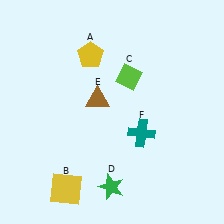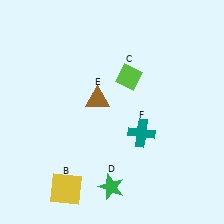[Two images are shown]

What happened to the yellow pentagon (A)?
The yellow pentagon (A) was removed in Image 2. It was in the top-left area of Image 1.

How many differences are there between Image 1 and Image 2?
There is 1 difference between the two images.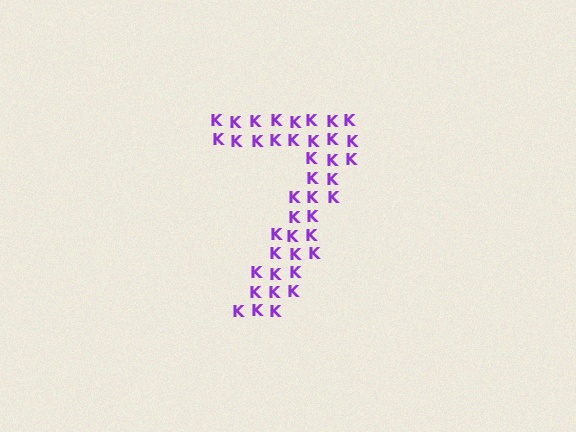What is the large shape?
The large shape is the digit 7.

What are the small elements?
The small elements are letter K's.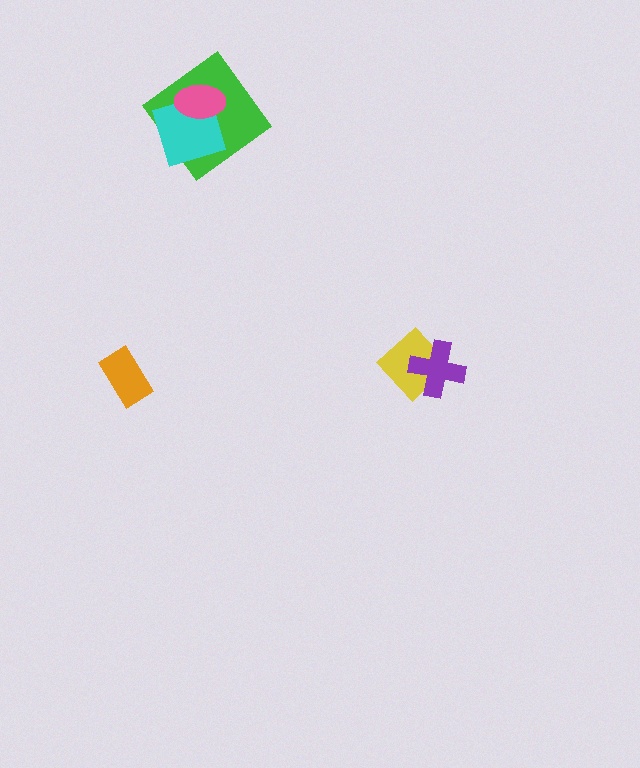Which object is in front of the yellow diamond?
The purple cross is in front of the yellow diamond.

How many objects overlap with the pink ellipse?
2 objects overlap with the pink ellipse.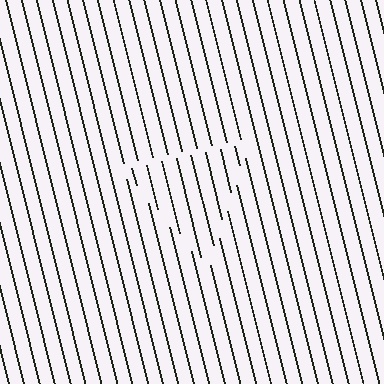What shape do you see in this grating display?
An illusory triangle. The interior of the shape contains the same grating, shifted by half a period — the contour is defined by the phase discontinuity where line-ends from the inner and outer gratings abut.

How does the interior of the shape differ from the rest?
The interior of the shape contains the same grating, shifted by half a period — the contour is defined by the phase discontinuity where line-ends from the inner and outer gratings abut.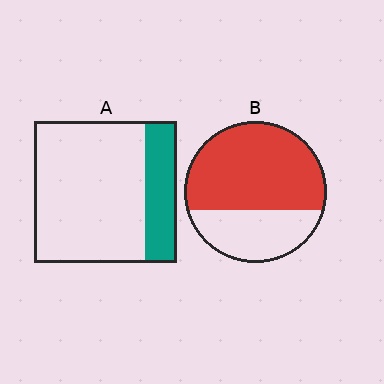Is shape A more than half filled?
No.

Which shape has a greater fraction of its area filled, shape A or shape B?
Shape B.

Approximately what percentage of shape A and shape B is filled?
A is approximately 20% and B is approximately 65%.